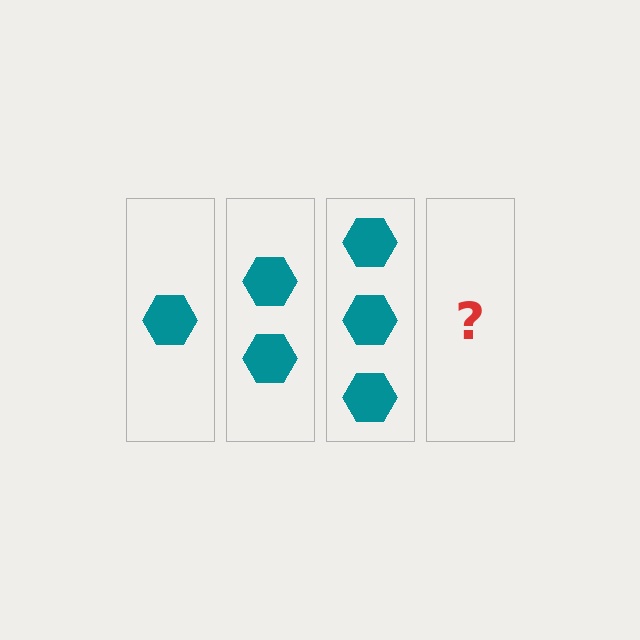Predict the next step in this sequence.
The next step is 4 hexagons.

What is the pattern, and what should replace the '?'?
The pattern is that each step adds one more hexagon. The '?' should be 4 hexagons.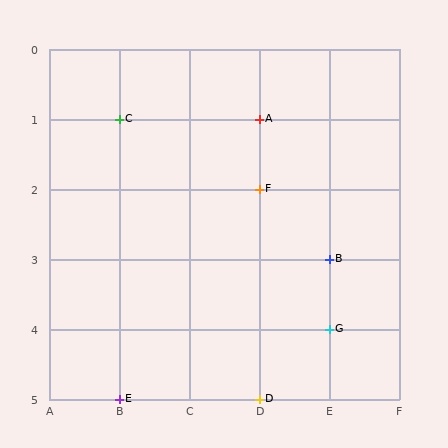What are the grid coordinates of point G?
Point G is at grid coordinates (E, 4).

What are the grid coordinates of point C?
Point C is at grid coordinates (B, 1).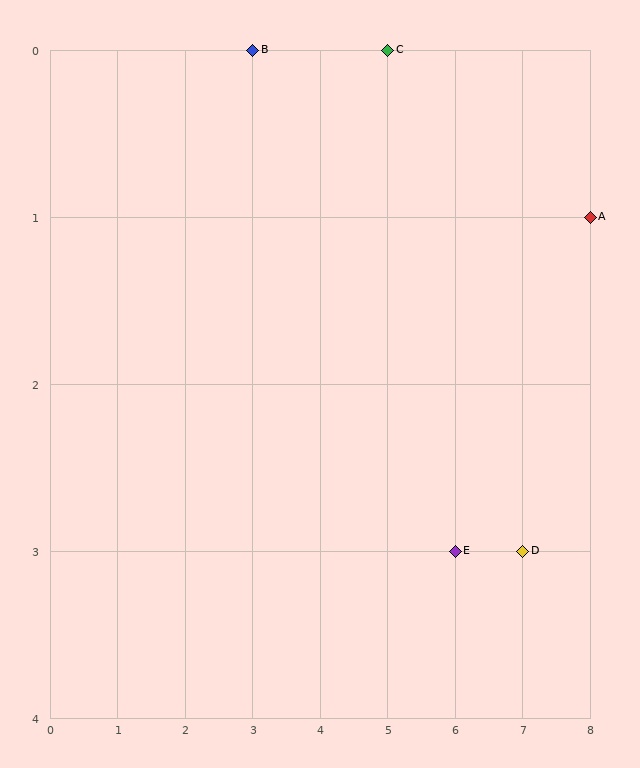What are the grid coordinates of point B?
Point B is at grid coordinates (3, 0).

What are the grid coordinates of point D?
Point D is at grid coordinates (7, 3).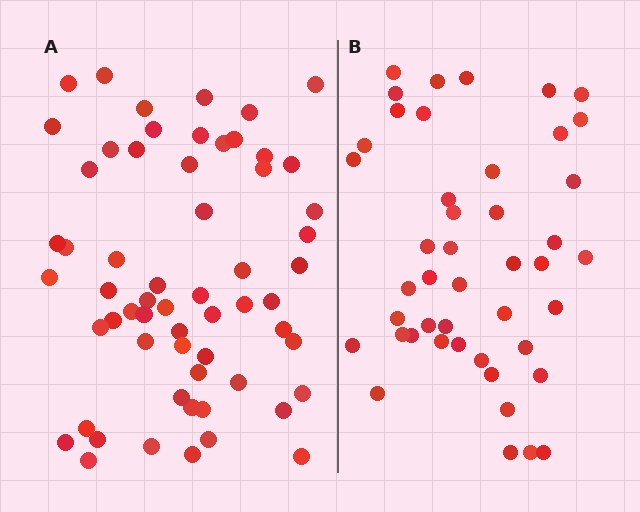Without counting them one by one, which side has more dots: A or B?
Region A (the left region) has more dots.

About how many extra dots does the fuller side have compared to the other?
Region A has approximately 15 more dots than region B.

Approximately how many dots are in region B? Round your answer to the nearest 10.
About 40 dots. (The exact count is 45, which rounds to 40.)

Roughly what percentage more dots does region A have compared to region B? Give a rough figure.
About 35% more.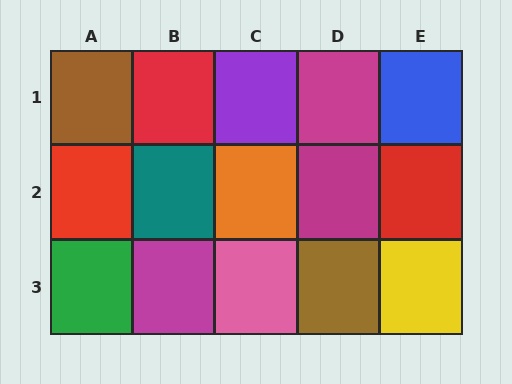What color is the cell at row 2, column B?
Teal.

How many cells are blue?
1 cell is blue.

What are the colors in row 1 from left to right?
Brown, red, purple, magenta, blue.